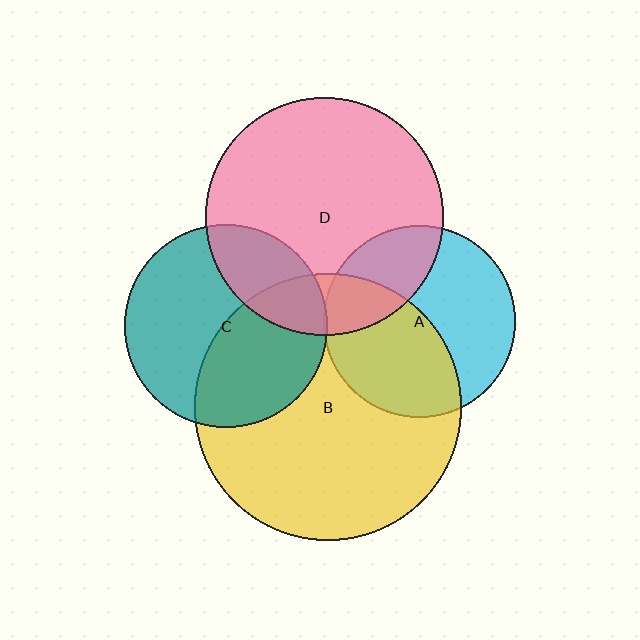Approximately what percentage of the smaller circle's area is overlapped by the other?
Approximately 5%.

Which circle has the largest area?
Circle B (yellow).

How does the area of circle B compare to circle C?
Approximately 1.7 times.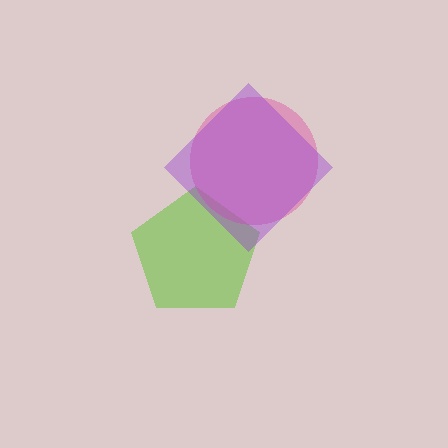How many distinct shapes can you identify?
There are 3 distinct shapes: a lime pentagon, a pink circle, a purple diamond.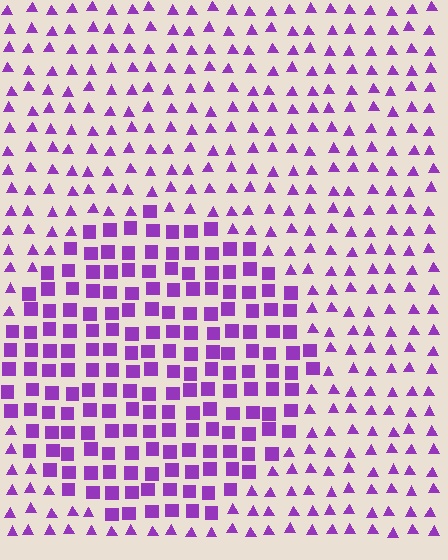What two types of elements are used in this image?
The image uses squares inside the circle region and triangles outside it.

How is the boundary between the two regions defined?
The boundary is defined by a change in element shape: squares inside vs. triangles outside. All elements share the same color and spacing.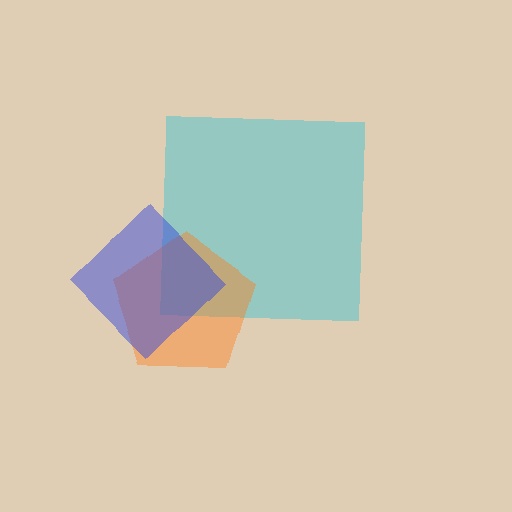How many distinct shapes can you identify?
There are 3 distinct shapes: a cyan square, an orange pentagon, a blue diamond.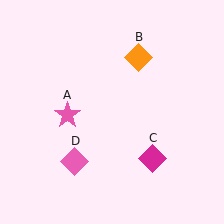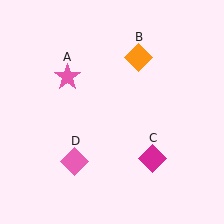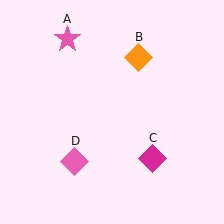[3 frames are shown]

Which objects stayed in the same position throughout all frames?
Orange diamond (object B) and magenta diamond (object C) and pink diamond (object D) remained stationary.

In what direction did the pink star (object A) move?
The pink star (object A) moved up.